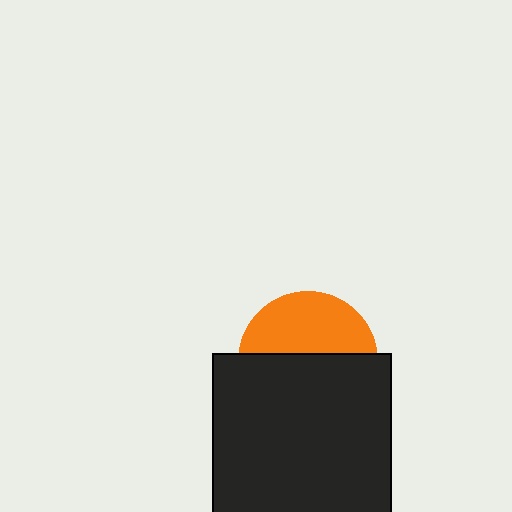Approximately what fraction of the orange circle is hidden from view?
Roughly 57% of the orange circle is hidden behind the black square.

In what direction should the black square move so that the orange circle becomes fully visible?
The black square should move down. That is the shortest direction to clear the overlap and leave the orange circle fully visible.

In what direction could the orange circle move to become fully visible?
The orange circle could move up. That would shift it out from behind the black square entirely.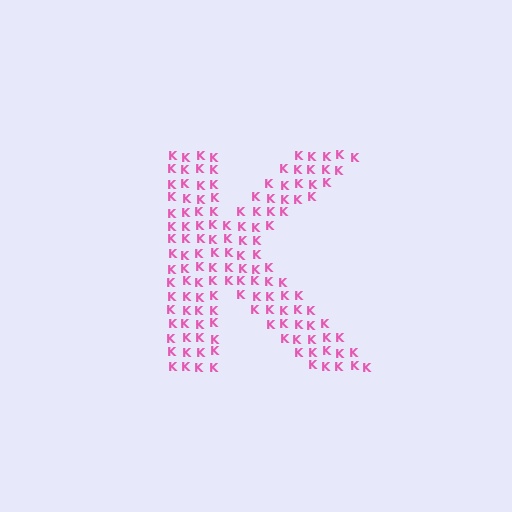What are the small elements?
The small elements are letter K's.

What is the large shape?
The large shape is the letter K.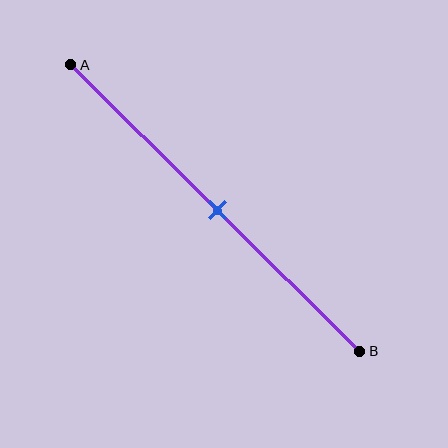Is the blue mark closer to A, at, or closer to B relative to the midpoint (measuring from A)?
The blue mark is approximately at the midpoint of segment AB.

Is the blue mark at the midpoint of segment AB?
Yes, the mark is approximately at the midpoint.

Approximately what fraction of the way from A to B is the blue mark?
The blue mark is approximately 50% of the way from A to B.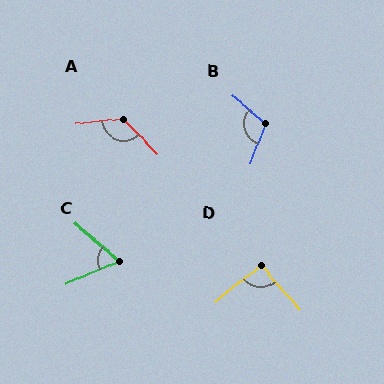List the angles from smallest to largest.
C (64°), D (93°), B (108°), A (129°).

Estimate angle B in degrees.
Approximately 108 degrees.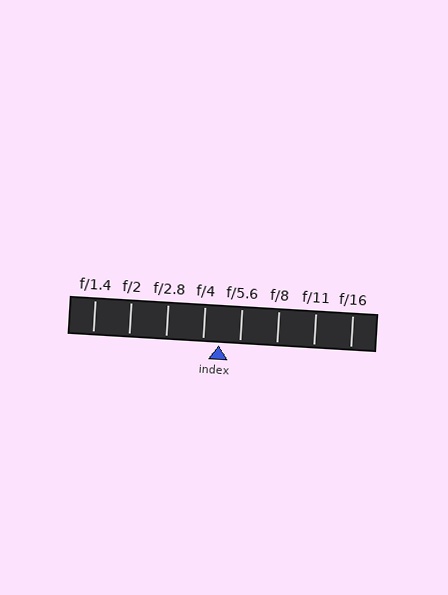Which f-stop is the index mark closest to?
The index mark is closest to f/4.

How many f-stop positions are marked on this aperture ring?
There are 8 f-stop positions marked.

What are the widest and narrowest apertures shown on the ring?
The widest aperture shown is f/1.4 and the narrowest is f/16.